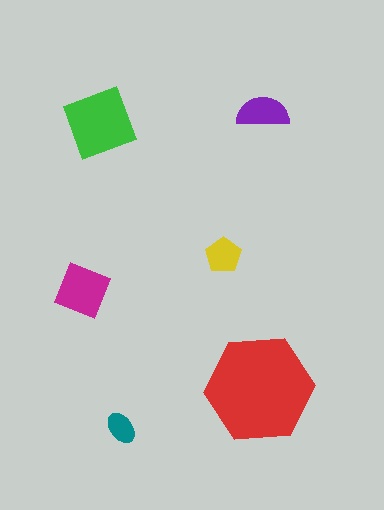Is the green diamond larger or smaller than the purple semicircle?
Larger.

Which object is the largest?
The red hexagon.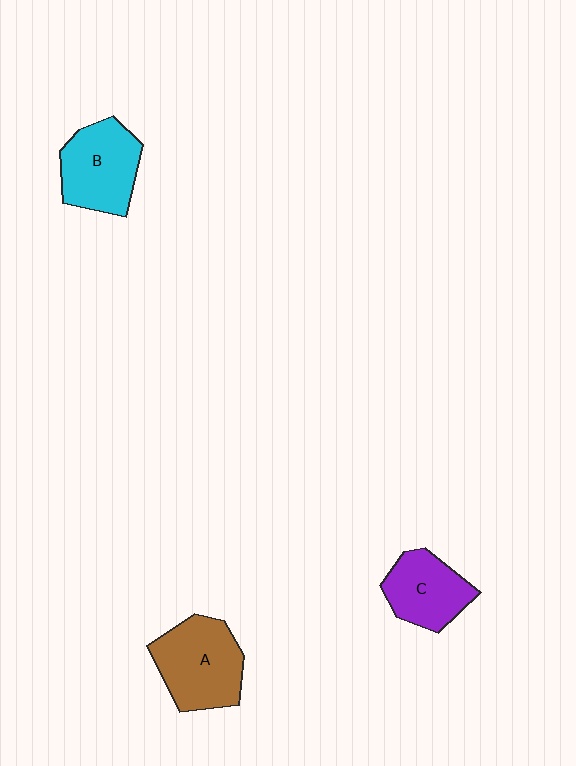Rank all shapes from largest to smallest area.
From largest to smallest: A (brown), B (cyan), C (purple).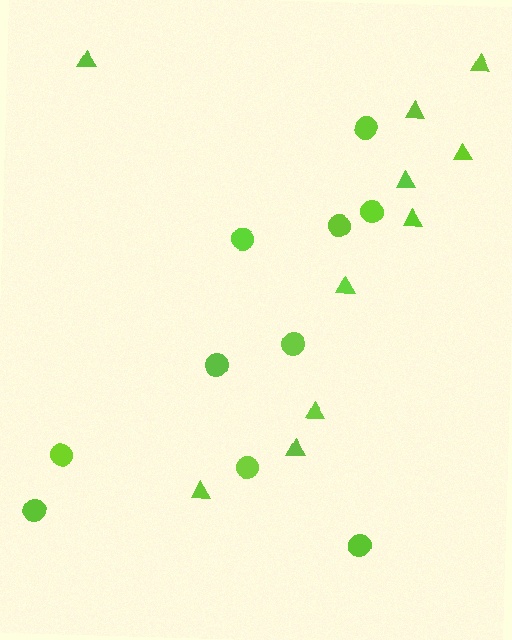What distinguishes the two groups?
There are 2 groups: one group of triangles (10) and one group of circles (10).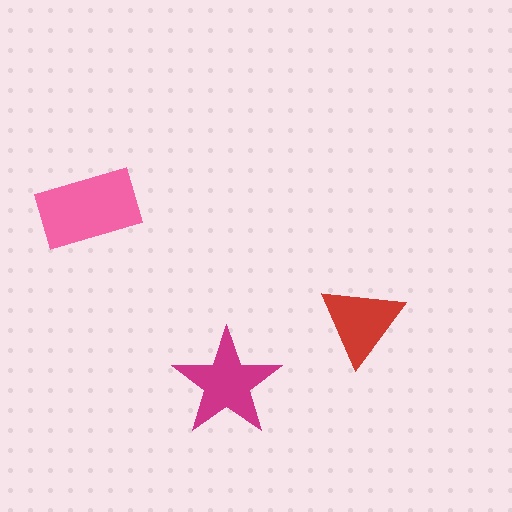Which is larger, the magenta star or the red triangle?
The magenta star.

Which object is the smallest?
The red triangle.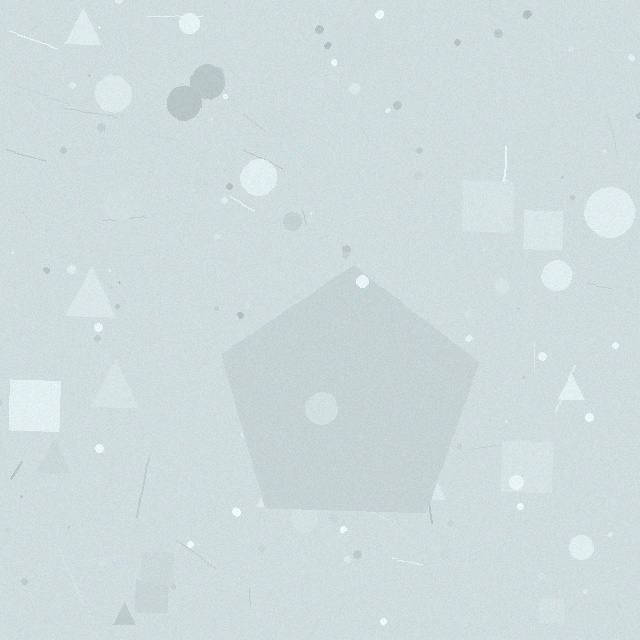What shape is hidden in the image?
A pentagon is hidden in the image.